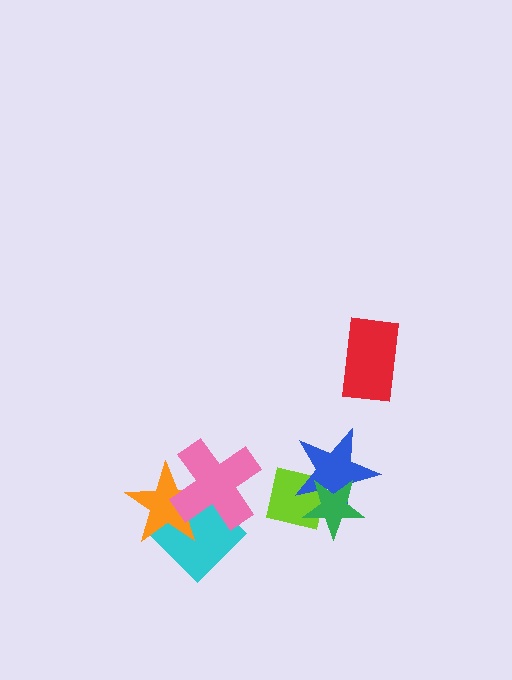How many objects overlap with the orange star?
2 objects overlap with the orange star.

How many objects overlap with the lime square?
2 objects overlap with the lime square.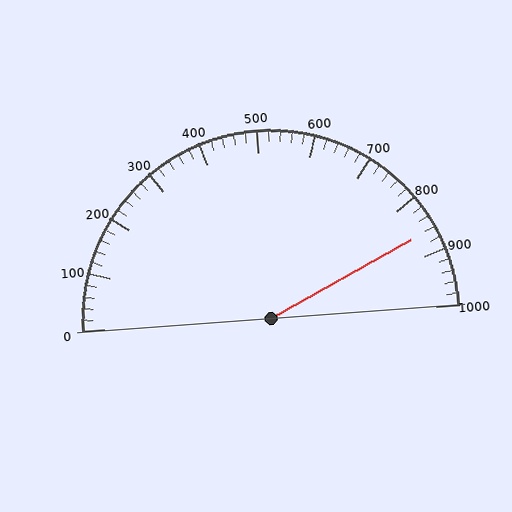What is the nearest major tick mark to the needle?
The nearest major tick mark is 900.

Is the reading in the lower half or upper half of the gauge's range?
The reading is in the upper half of the range (0 to 1000).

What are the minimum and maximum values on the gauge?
The gauge ranges from 0 to 1000.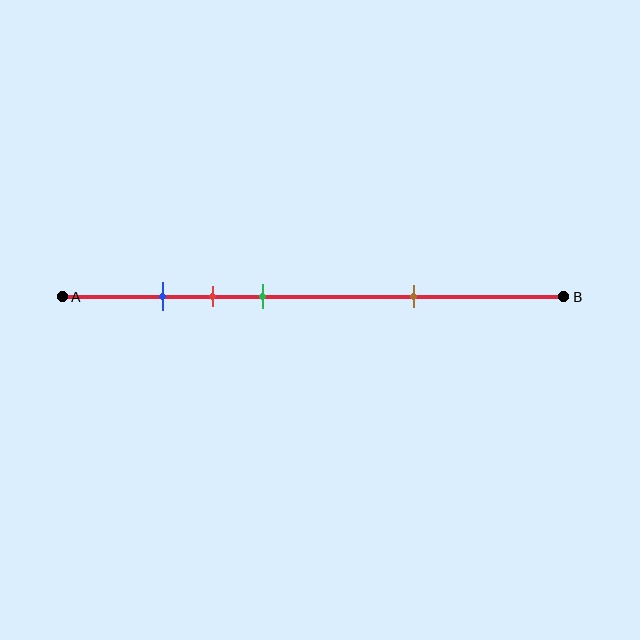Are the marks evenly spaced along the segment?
No, the marks are not evenly spaced.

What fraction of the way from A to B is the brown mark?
The brown mark is approximately 70% (0.7) of the way from A to B.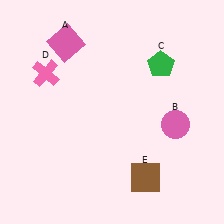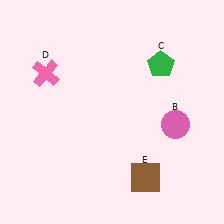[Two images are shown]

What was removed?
The pink square (A) was removed in Image 2.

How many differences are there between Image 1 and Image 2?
There is 1 difference between the two images.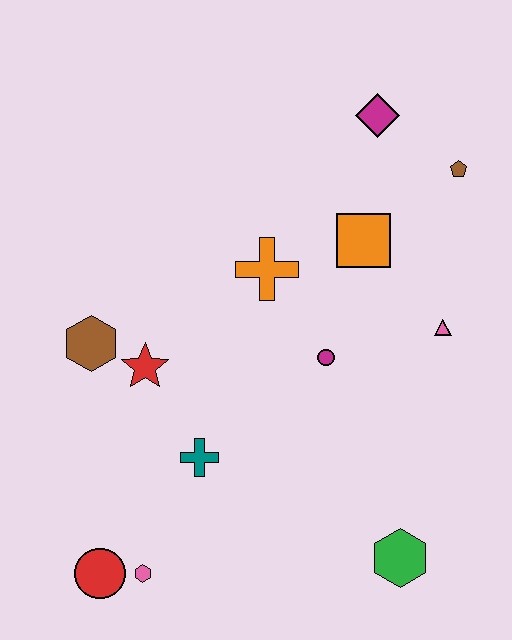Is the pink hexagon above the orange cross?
No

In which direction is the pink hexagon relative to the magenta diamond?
The pink hexagon is below the magenta diamond.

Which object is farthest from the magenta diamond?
The red circle is farthest from the magenta diamond.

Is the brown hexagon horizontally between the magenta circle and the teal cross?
No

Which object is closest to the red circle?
The pink hexagon is closest to the red circle.